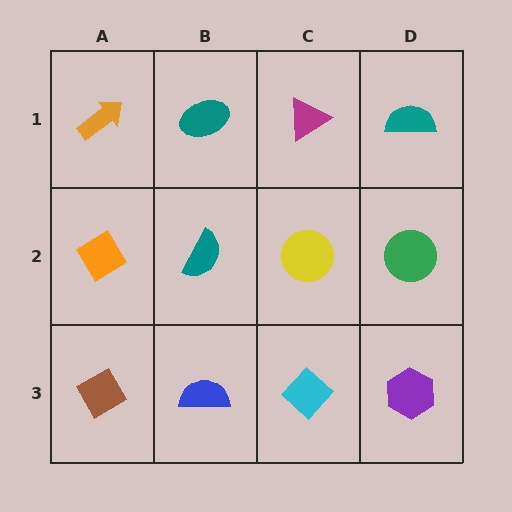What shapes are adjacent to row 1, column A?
An orange diamond (row 2, column A), a teal ellipse (row 1, column B).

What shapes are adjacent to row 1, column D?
A green circle (row 2, column D), a magenta triangle (row 1, column C).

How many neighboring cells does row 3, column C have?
3.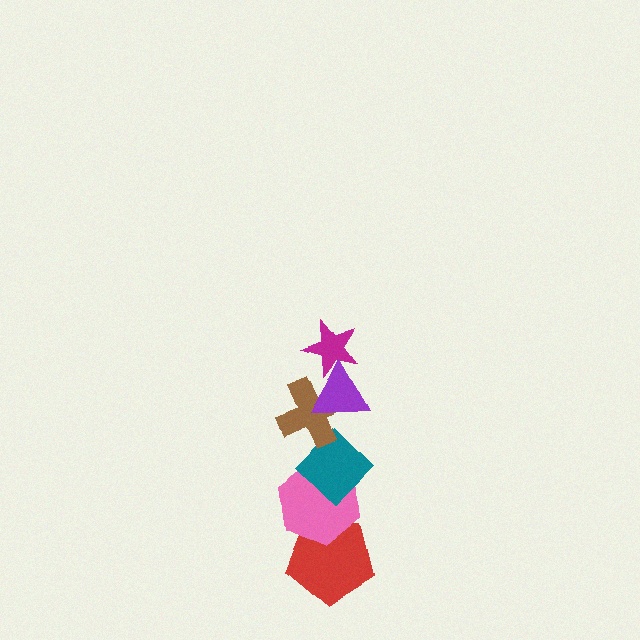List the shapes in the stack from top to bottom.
From top to bottom: the magenta star, the purple triangle, the brown cross, the teal diamond, the pink hexagon, the red pentagon.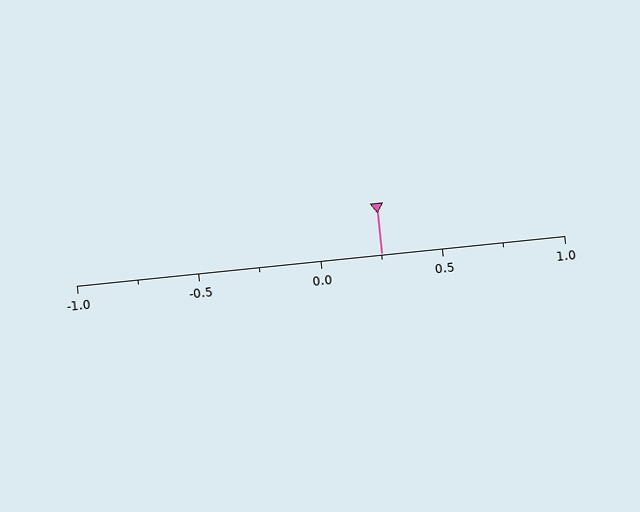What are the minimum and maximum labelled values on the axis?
The axis runs from -1.0 to 1.0.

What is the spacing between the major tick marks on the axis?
The major ticks are spaced 0.5 apart.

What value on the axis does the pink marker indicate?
The marker indicates approximately 0.25.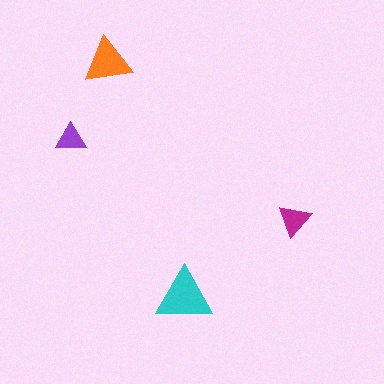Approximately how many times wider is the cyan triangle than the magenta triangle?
About 1.5 times wider.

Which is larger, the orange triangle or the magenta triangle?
The orange one.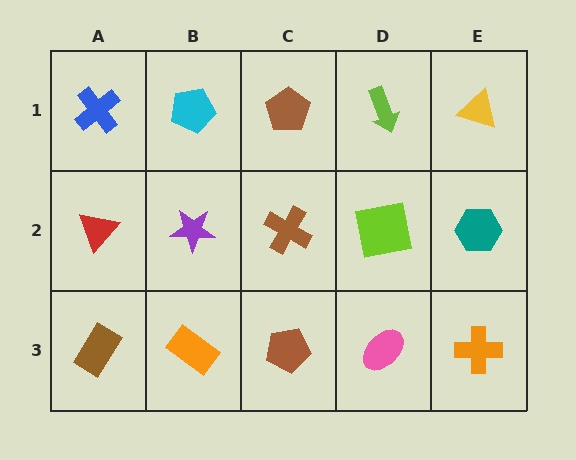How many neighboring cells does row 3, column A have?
2.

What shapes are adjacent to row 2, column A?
A blue cross (row 1, column A), a brown rectangle (row 3, column A), a purple star (row 2, column B).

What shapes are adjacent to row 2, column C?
A brown pentagon (row 1, column C), a brown pentagon (row 3, column C), a purple star (row 2, column B), a lime square (row 2, column D).